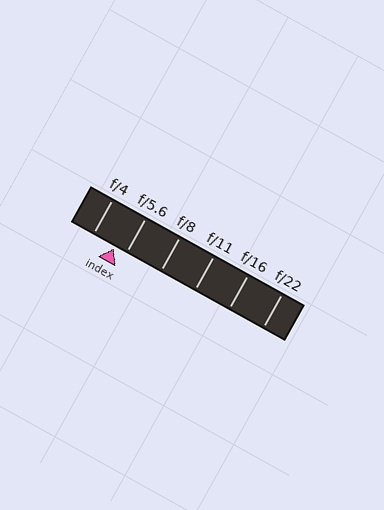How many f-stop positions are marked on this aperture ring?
There are 6 f-stop positions marked.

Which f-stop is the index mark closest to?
The index mark is closest to f/5.6.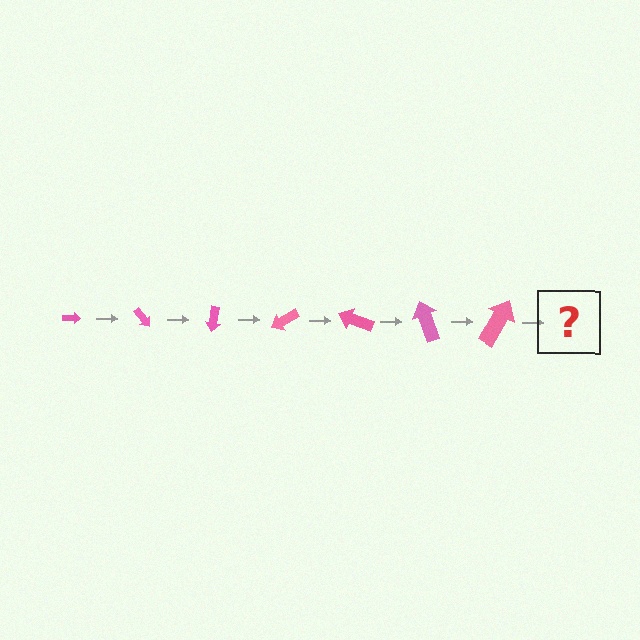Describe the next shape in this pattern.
It should be an arrow, larger than the previous one and rotated 350 degrees from the start.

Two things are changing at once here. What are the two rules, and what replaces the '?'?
The two rules are that the arrow grows larger each step and it rotates 50 degrees each step. The '?' should be an arrow, larger than the previous one and rotated 350 degrees from the start.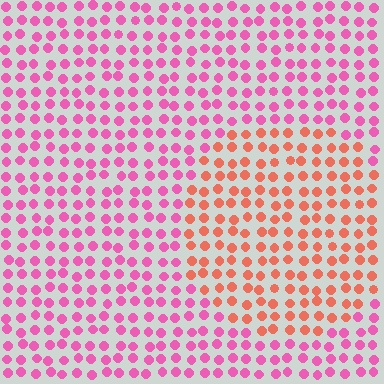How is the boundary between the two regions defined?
The boundary is defined purely by a slight shift in hue (about 45 degrees). Spacing, size, and orientation are identical on both sides.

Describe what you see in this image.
The image is filled with small pink elements in a uniform arrangement. A circle-shaped region is visible where the elements are tinted to a slightly different hue, forming a subtle color boundary.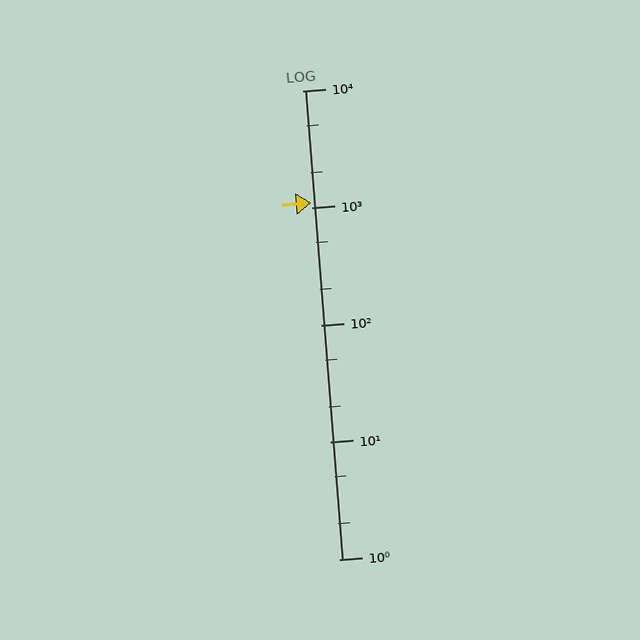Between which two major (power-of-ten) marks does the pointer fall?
The pointer is between 1000 and 10000.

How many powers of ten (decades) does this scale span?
The scale spans 4 decades, from 1 to 10000.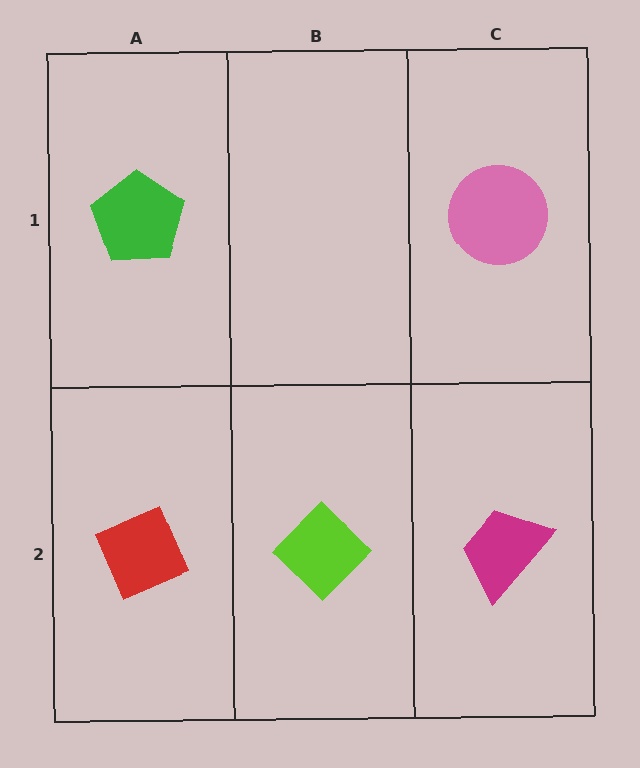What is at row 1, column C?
A pink circle.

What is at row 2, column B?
A lime diamond.